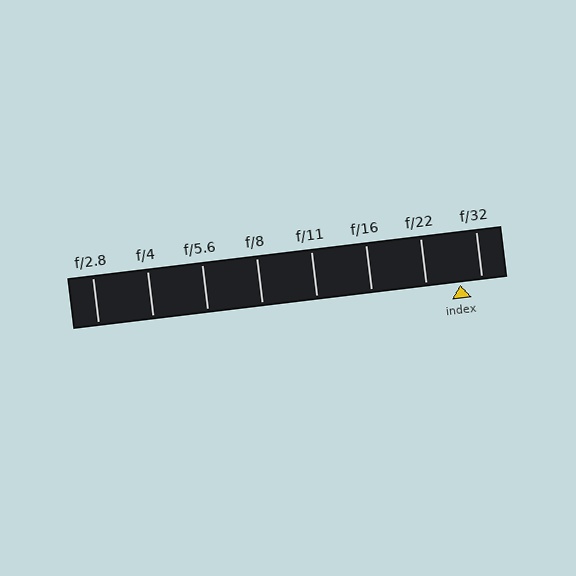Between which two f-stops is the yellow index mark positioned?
The index mark is between f/22 and f/32.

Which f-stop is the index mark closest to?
The index mark is closest to f/32.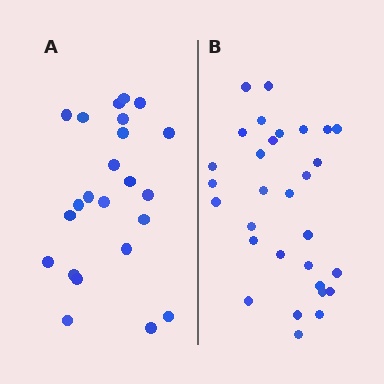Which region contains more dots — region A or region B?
Region B (the right region) has more dots.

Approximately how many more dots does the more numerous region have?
Region B has roughly 8 or so more dots than region A.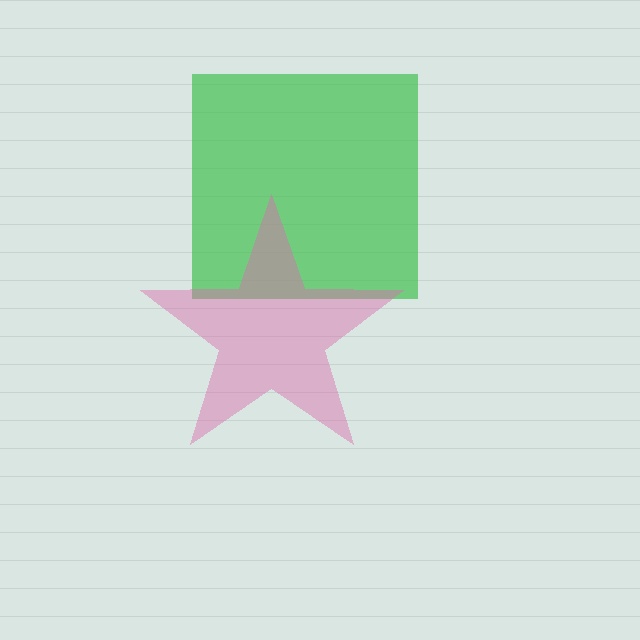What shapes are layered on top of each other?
The layered shapes are: a green square, a pink star.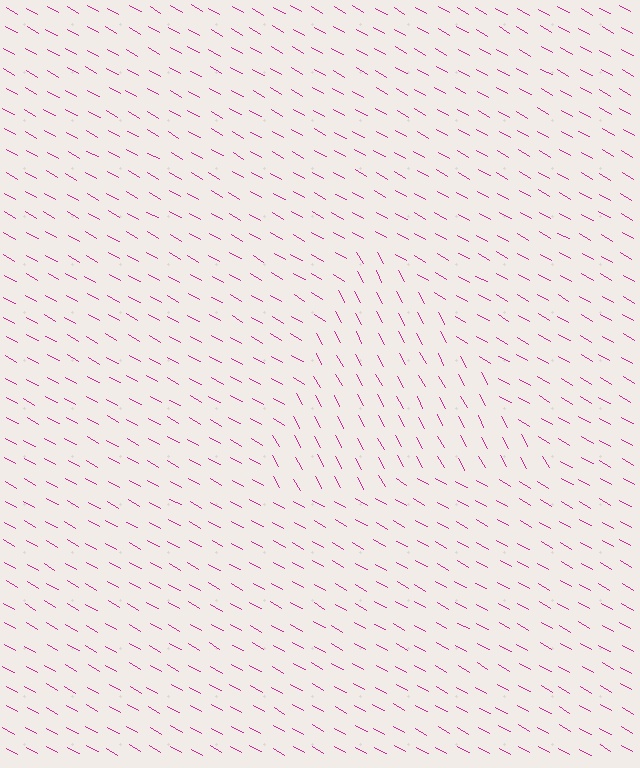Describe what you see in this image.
The image is filled with small magenta line segments. A triangle region in the image has lines oriented differently from the surrounding lines, creating a visible texture boundary.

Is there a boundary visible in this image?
Yes, there is a texture boundary formed by a change in line orientation.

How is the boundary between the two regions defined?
The boundary is defined purely by a change in line orientation (approximately 32 degrees difference). All lines are the same color and thickness.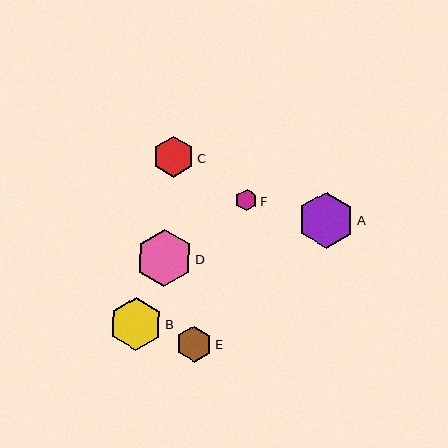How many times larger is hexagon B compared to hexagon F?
Hexagon B is approximately 2.5 times the size of hexagon F.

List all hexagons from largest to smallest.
From largest to smallest: D, A, B, C, E, F.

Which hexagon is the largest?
Hexagon D is the largest with a size of approximately 57 pixels.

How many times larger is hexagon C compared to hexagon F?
Hexagon C is approximately 1.9 times the size of hexagon F.